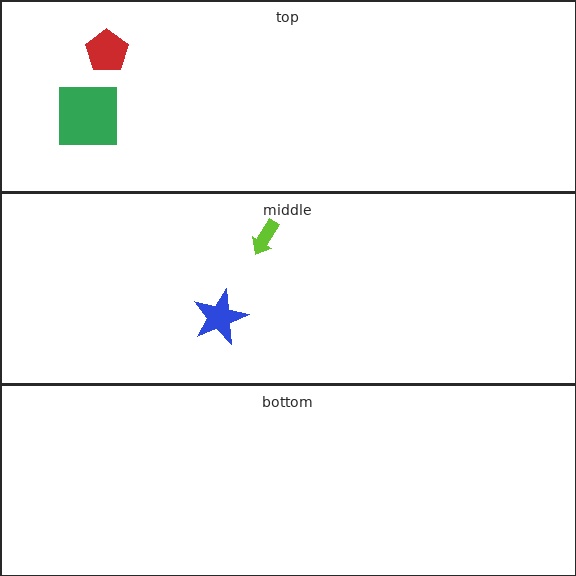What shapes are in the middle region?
The lime arrow, the blue star.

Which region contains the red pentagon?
The top region.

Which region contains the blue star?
The middle region.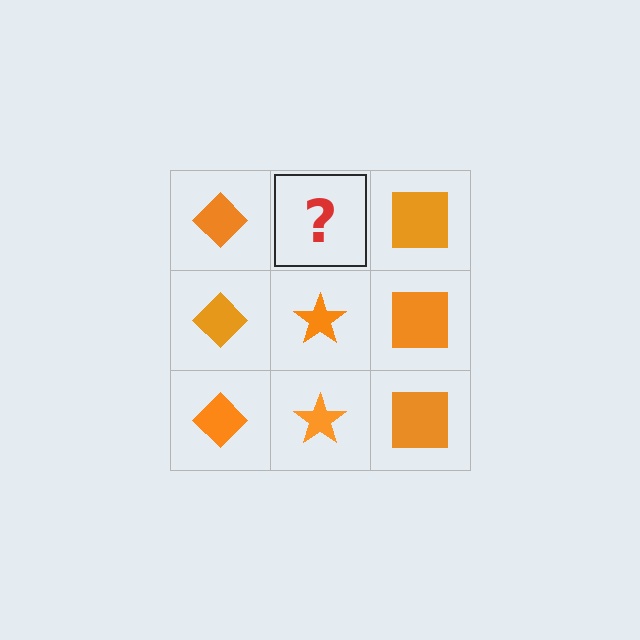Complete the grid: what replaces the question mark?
The question mark should be replaced with an orange star.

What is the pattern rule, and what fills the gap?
The rule is that each column has a consistent shape. The gap should be filled with an orange star.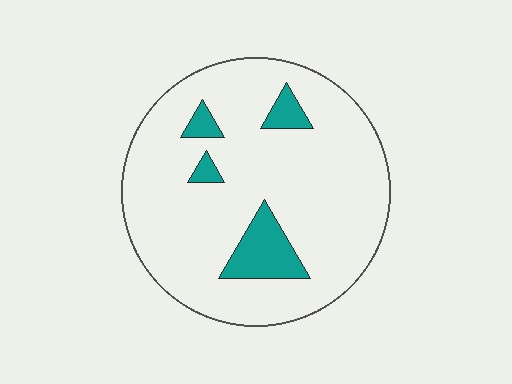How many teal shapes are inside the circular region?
4.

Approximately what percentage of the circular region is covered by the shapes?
Approximately 10%.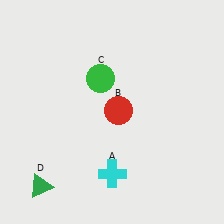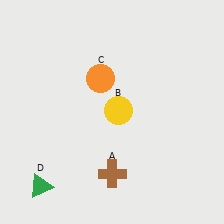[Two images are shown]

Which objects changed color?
A changed from cyan to brown. B changed from red to yellow. C changed from green to orange.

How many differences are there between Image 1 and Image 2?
There are 3 differences between the two images.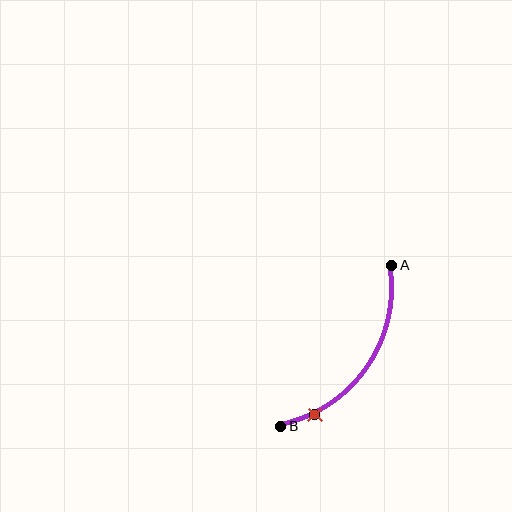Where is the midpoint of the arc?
The arc midpoint is the point on the curve farthest from the straight line joining A and B. It sits below and to the right of that line.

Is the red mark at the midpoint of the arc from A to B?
No. The red mark lies on the arc but is closer to endpoint B. The arc midpoint would be at the point on the curve equidistant along the arc from both A and B.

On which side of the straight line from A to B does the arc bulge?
The arc bulges below and to the right of the straight line connecting A and B.